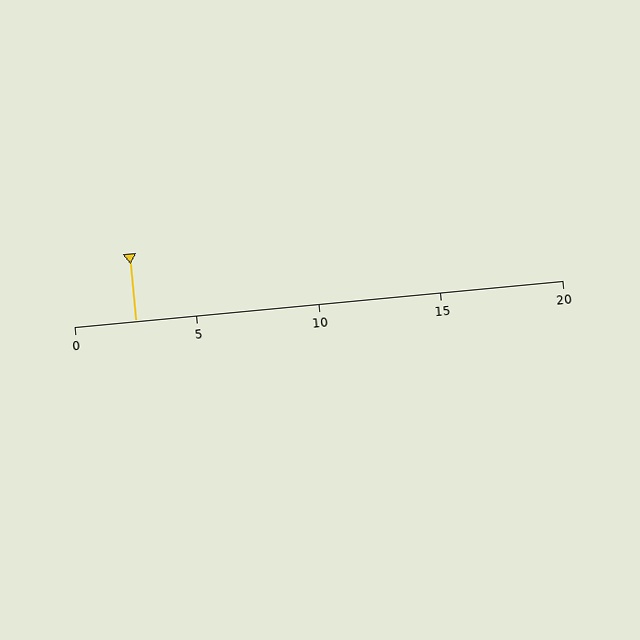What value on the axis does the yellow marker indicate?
The marker indicates approximately 2.5.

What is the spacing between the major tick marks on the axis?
The major ticks are spaced 5 apart.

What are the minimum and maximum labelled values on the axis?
The axis runs from 0 to 20.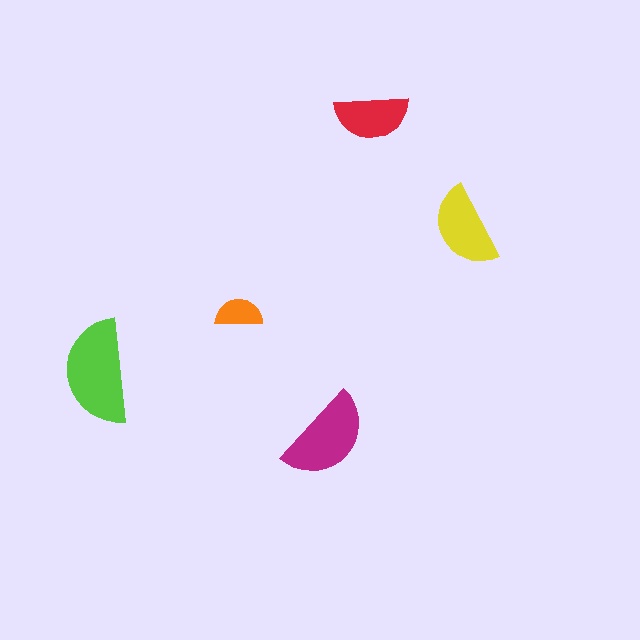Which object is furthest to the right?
The yellow semicircle is rightmost.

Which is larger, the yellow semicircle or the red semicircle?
The yellow one.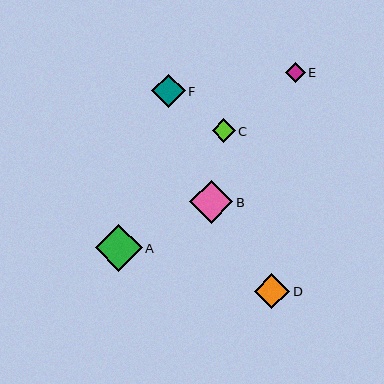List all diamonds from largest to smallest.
From largest to smallest: A, B, D, F, C, E.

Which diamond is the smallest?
Diamond E is the smallest with a size of approximately 20 pixels.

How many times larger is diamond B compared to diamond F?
Diamond B is approximately 1.3 times the size of diamond F.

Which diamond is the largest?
Diamond A is the largest with a size of approximately 47 pixels.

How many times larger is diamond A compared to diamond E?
Diamond A is approximately 2.4 times the size of diamond E.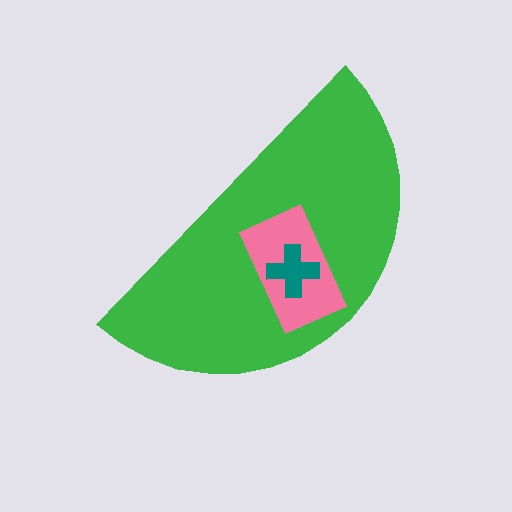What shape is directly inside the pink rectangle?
The teal cross.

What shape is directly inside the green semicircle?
The pink rectangle.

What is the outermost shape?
The green semicircle.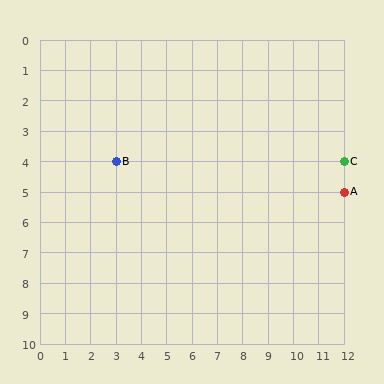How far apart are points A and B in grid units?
Points A and B are 9 columns and 1 row apart (about 9.1 grid units diagonally).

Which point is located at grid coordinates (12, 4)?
Point C is at (12, 4).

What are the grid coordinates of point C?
Point C is at grid coordinates (12, 4).